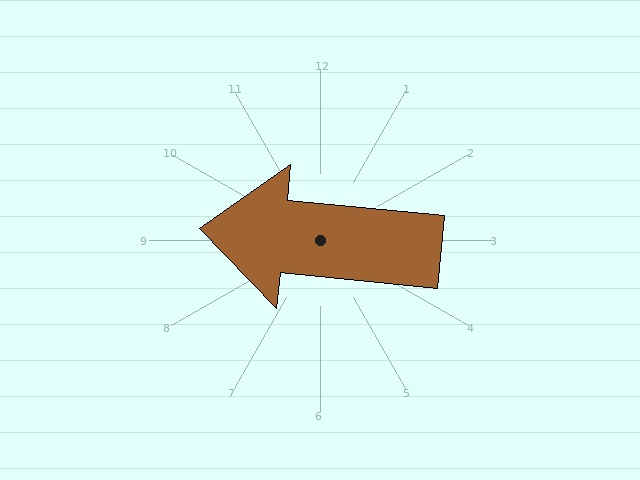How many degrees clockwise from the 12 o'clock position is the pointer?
Approximately 276 degrees.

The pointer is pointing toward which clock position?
Roughly 9 o'clock.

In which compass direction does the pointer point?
West.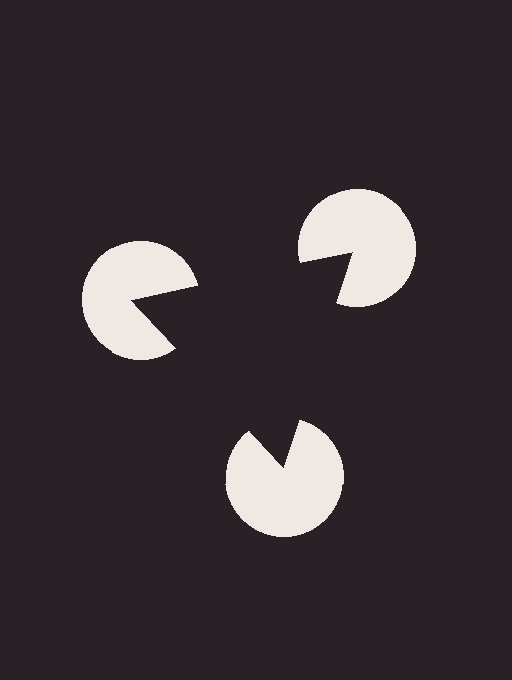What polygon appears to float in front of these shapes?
An illusory triangle — its edges are inferred from the aligned wedge cuts in the pac-man discs, not physically drawn.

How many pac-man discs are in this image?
There are 3 — one at each vertex of the illusory triangle.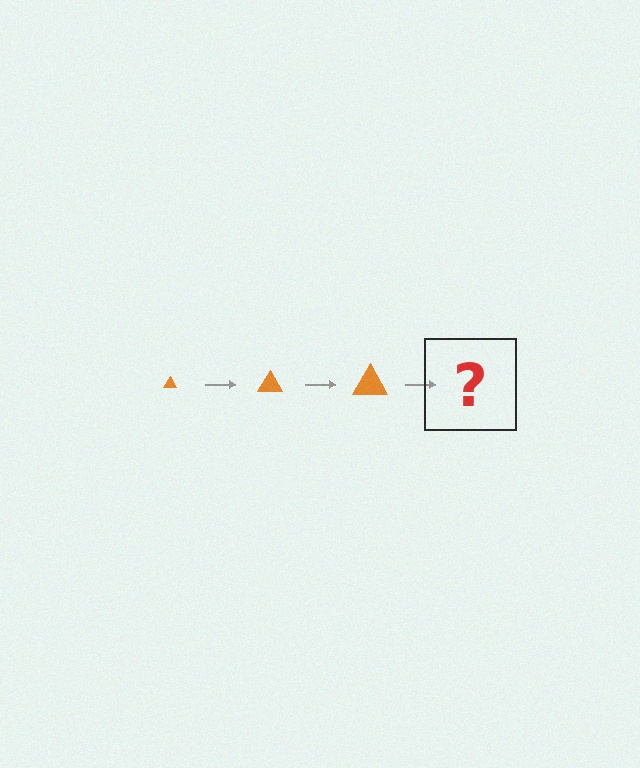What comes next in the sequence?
The next element should be an orange triangle, larger than the previous one.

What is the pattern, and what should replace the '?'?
The pattern is that the triangle gets progressively larger each step. The '?' should be an orange triangle, larger than the previous one.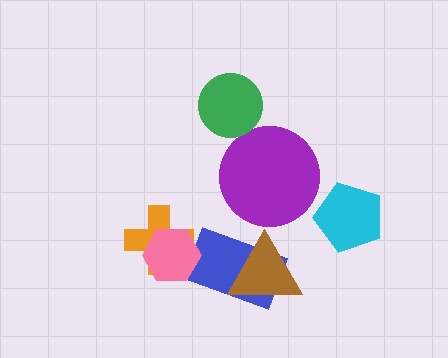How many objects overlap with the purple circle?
0 objects overlap with the purple circle.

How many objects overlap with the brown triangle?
1 object overlaps with the brown triangle.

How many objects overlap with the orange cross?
1 object overlaps with the orange cross.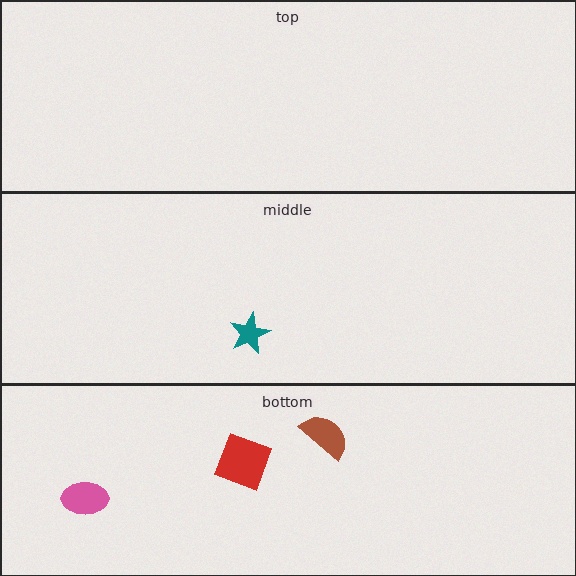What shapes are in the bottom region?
The pink ellipse, the red square, the brown semicircle.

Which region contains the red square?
The bottom region.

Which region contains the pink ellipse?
The bottom region.